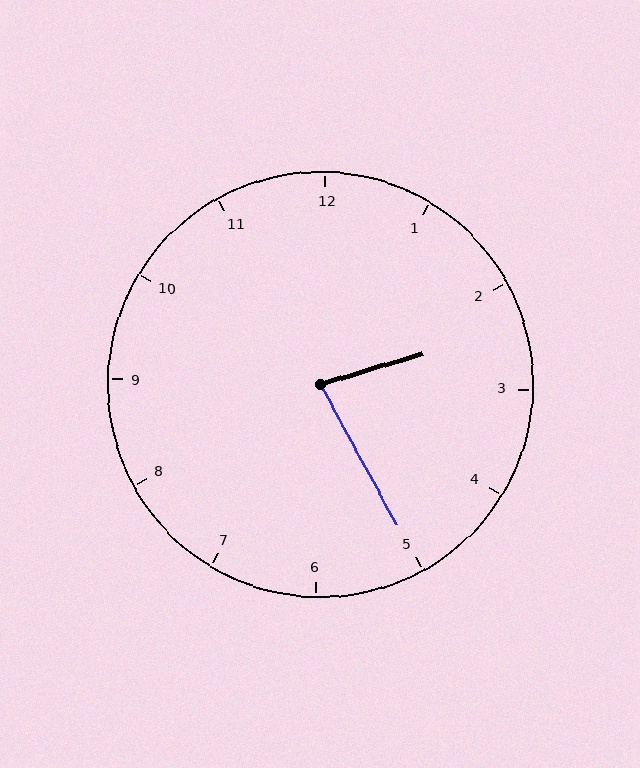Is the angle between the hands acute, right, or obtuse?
It is acute.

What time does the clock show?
2:25.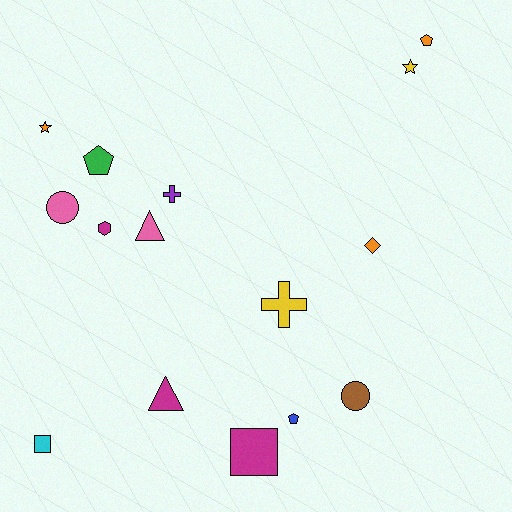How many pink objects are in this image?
There are 2 pink objects.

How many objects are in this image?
There are 15 objects.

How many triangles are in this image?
There are 2 triangles.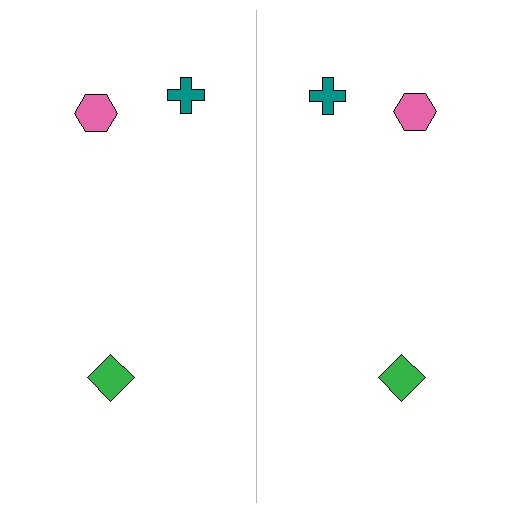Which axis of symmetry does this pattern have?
The pattern has a vertical axis of symmetry running through the center of the image.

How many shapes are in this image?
There are 6 shapes in this image.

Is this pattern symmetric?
Yes, this pattern has bilateral (reflection) symmetry.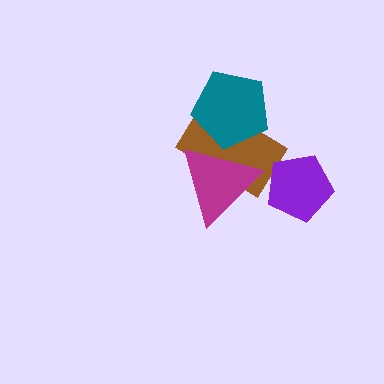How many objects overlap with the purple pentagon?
0 objects overlap with the purple pentagon.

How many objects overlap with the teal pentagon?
2 objects overlap with the teal pentagon.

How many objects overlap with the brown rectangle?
2 objects overlap with the brown rectangle.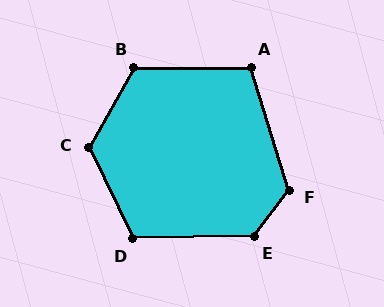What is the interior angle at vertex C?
Approximately 125 degrees (obtuse).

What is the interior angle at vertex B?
Approximately 119 degrees (obtuse).